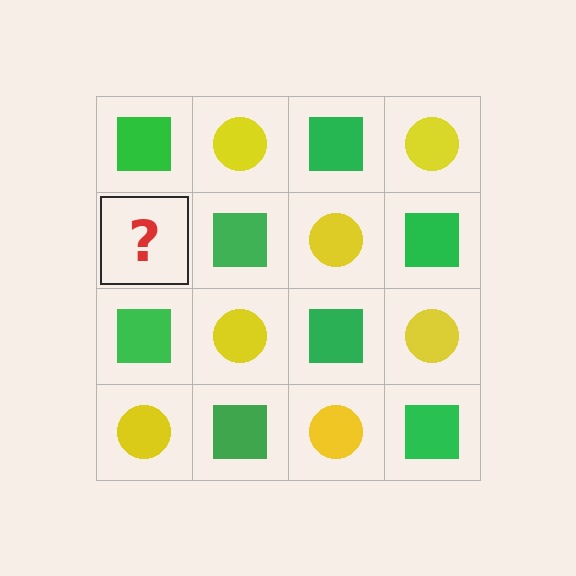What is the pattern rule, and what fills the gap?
The rule is that it alternates green square and yellow circle in a checkerboard pattern. The gap should be filled with a yellow circle.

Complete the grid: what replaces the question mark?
The question mark should be replaced with a yellow circle.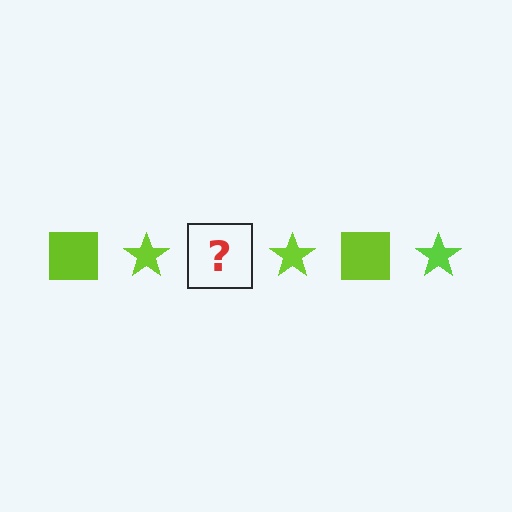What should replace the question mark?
The question mark should be replaced with a lime square.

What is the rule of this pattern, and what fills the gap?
The rule is that the pattern cycles through square, star shapes in lime. The gap should be filled with a lime square.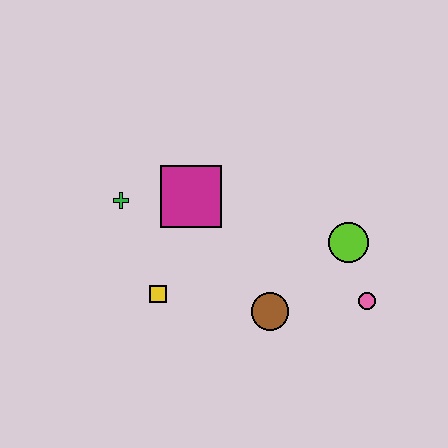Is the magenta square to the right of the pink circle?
No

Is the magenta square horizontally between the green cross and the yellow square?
No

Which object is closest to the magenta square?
The green cross is closest to the magenta square.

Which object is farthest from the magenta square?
The pink circle is farthest from the magenta square.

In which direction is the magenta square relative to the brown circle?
The magenta square is above the brown circle.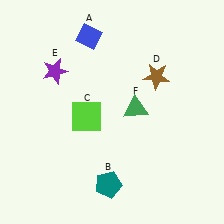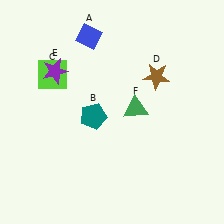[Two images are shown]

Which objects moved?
The objects that moved are: the teal pentagon (B), the lime square (C).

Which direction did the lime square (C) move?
The lime square (C) moved up.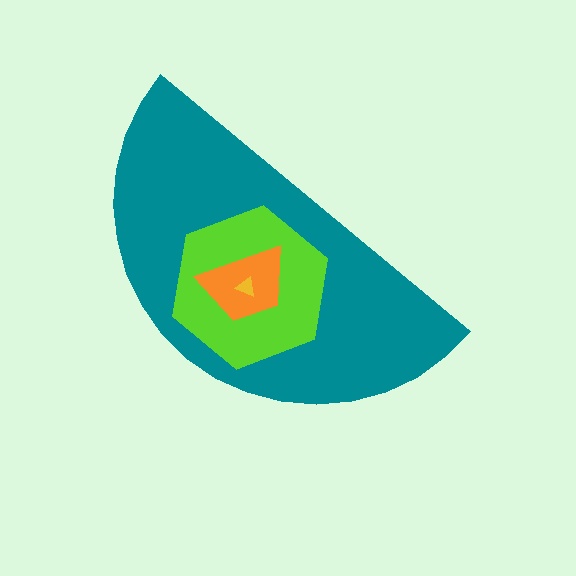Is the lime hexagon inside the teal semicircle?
Yes.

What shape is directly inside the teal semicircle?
The lime hexagon.